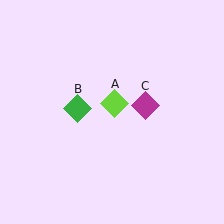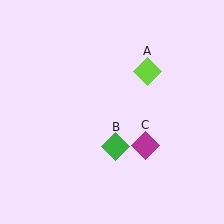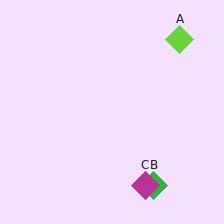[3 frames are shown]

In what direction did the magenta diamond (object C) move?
The magenta diamond (object C) moved down.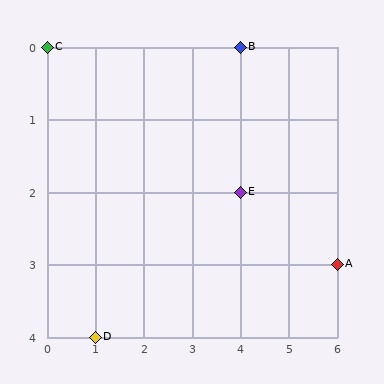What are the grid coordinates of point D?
Point D is at grid coordinates (1, 4).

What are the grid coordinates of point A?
Point A is at grid coordinates (6, 3).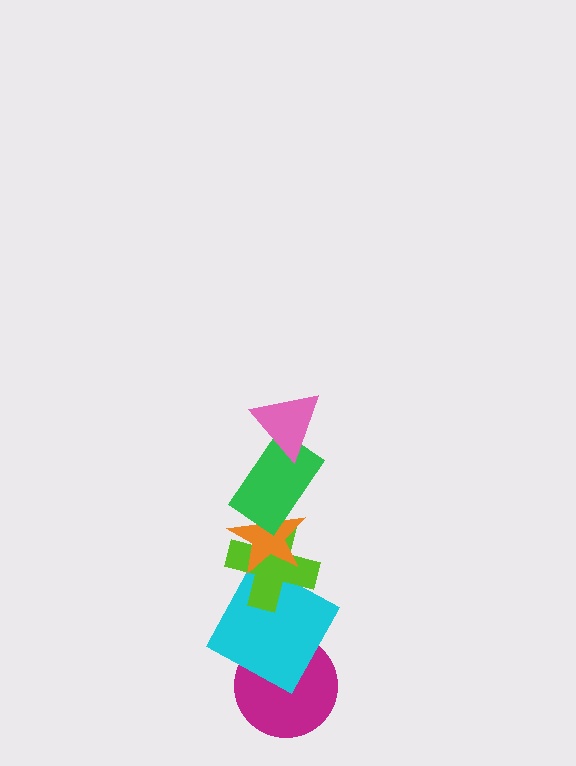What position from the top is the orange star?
The orange star is 3rd from the top.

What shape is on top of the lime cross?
The orange star is on top of the lime cross.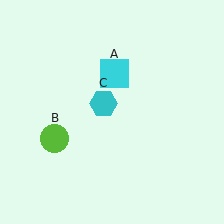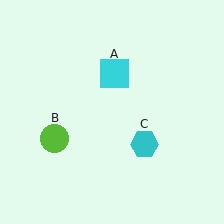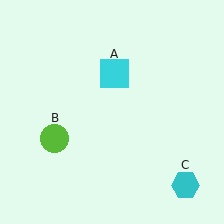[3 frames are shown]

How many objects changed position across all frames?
1 object changed position: cyan hexagon (object C).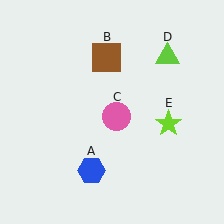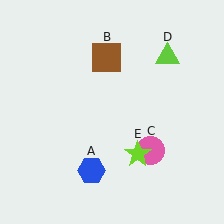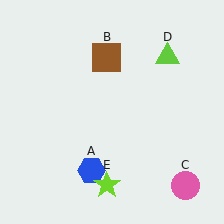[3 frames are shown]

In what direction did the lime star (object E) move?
The lime star (object E) moved down and to the left.